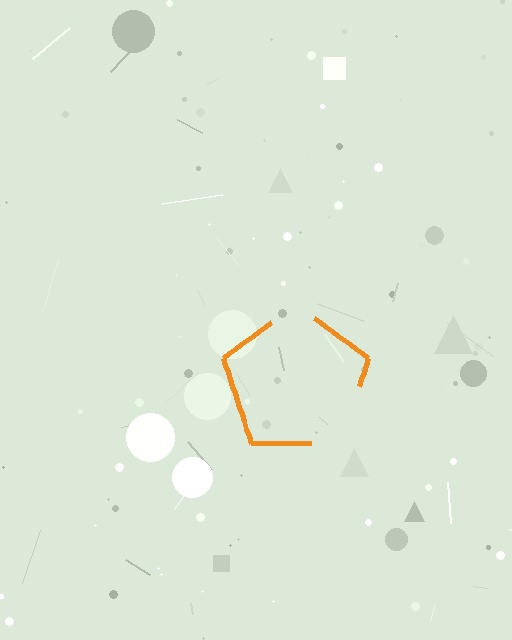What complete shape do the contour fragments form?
The contour fragments form a pentagon.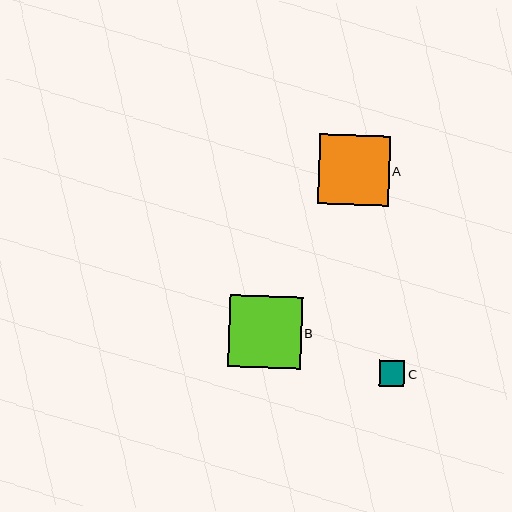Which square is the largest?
Square B is the largest with a size of approximately 73 pixels.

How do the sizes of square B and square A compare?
Square B and square A are approximately the same size.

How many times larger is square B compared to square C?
Square B is approximately 2.9 times the size of square C.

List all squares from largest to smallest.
From largest to smallest: B, A, C.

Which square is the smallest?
Square C is the smallest with a size of approximately 25 pixels.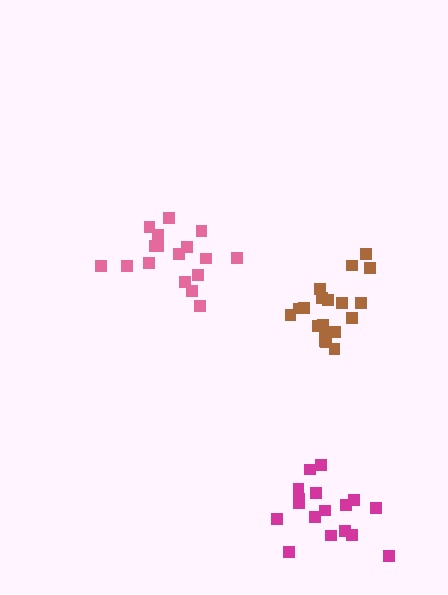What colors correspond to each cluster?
The clusters are colored: brown, pink, magenta.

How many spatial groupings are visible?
There are 3 spatial groupings.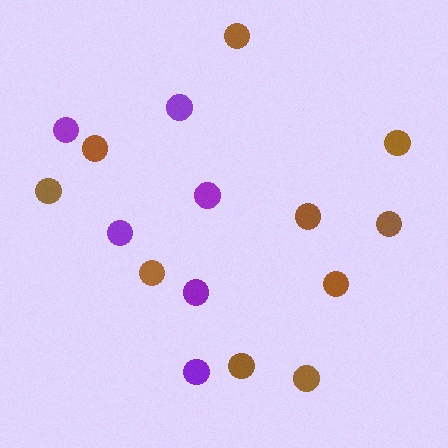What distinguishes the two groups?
There are 2 groups: one group of purple circles (6) and one group of brown circles (10).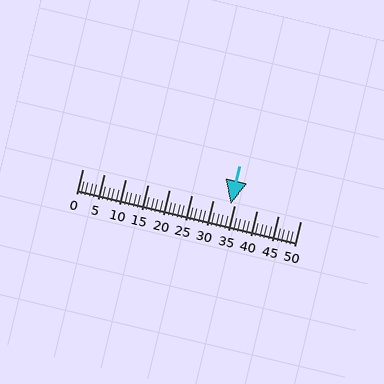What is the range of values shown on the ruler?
The ruler shows values from 0 to 50.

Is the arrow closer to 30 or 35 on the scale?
The arrow is closer to 35.